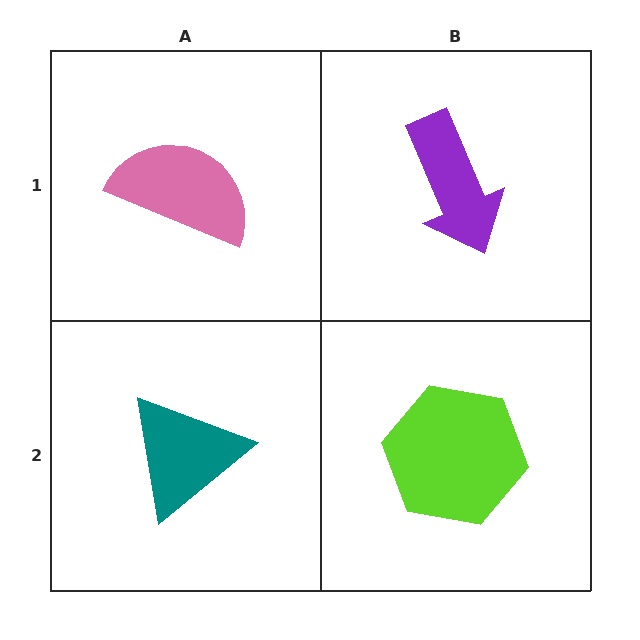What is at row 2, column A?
A teal triangle.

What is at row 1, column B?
A purple arrow.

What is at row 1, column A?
A pink semicircle.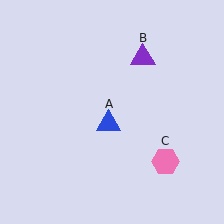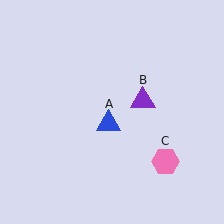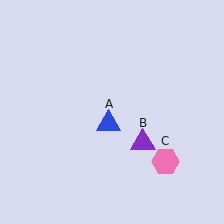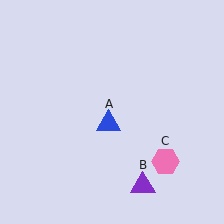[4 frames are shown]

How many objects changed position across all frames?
1 object changed position: purple triangle (object B).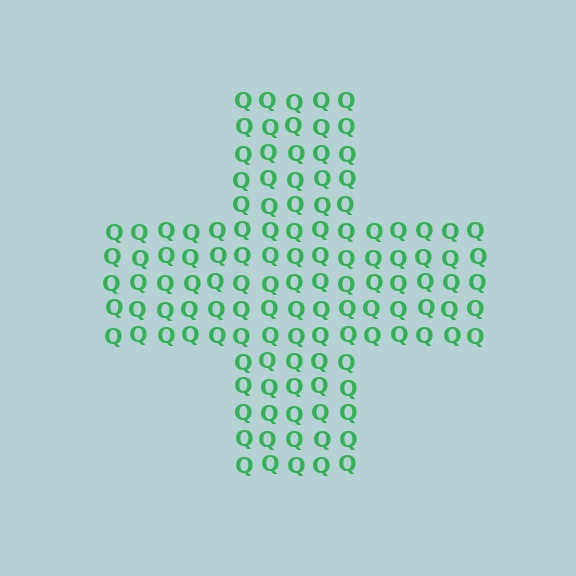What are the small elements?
The small elements are letter Q's.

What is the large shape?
The large shape is a cross.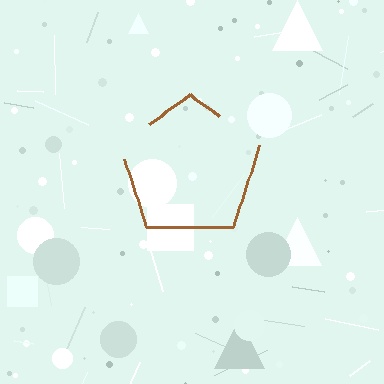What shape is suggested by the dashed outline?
The dashed outline suggests a pentagon.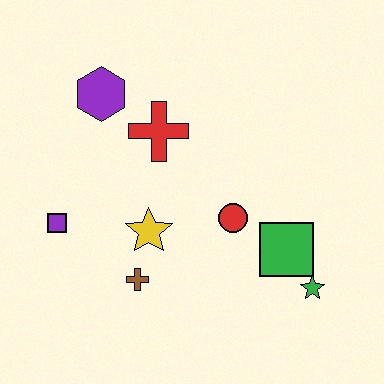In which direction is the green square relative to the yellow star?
The green square is to the right of the yellow star.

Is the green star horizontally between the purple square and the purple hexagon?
No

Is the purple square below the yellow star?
No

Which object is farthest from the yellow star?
The green star is farthest from the yellow star.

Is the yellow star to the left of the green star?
Yes